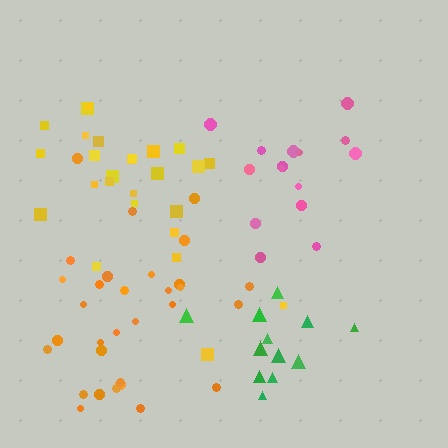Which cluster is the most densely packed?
Green.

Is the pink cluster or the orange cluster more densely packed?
Orange.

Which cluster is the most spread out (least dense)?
Yellow.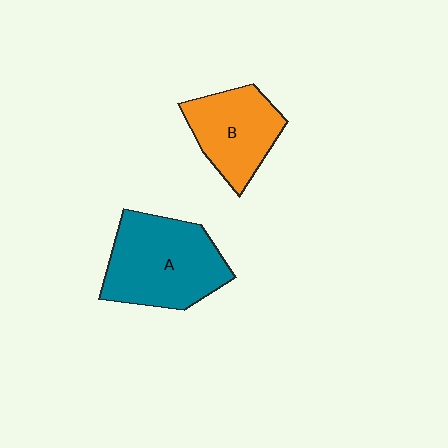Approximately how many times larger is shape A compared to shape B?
Approximately 1.4 times.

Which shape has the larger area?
Shape A (teal).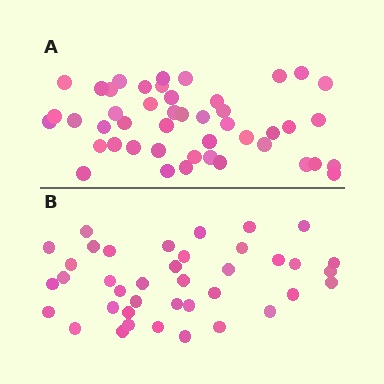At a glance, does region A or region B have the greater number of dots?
Region A (the top region) has more dots.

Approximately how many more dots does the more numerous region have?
Region A has roughly 8 or so more dots than region B.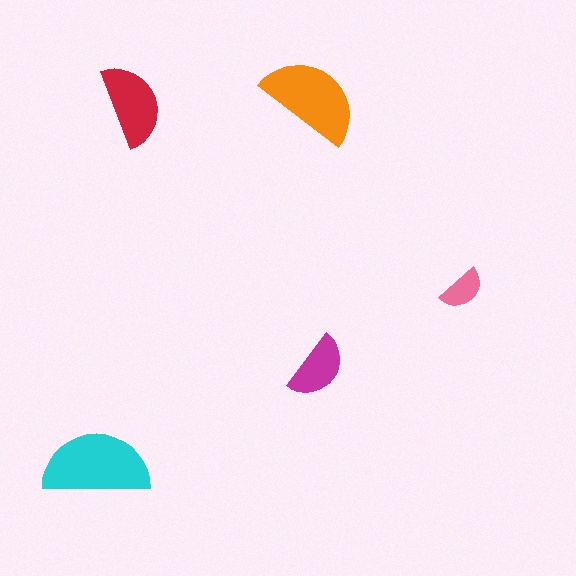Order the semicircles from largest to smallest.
the cyan one, the orange one, the red one, the magenta one, the pink one.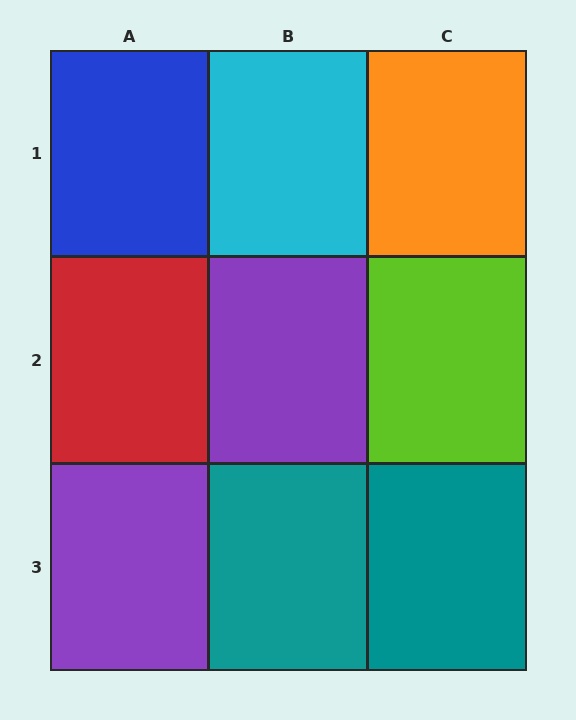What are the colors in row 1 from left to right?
Blue, cyan, orange.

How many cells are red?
1 cell is red.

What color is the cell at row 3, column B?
Teal.